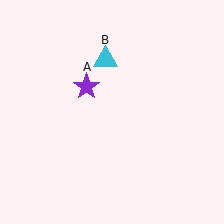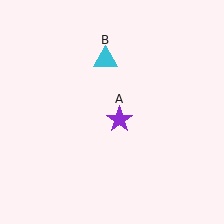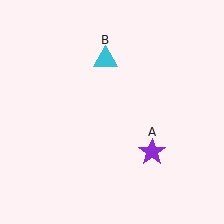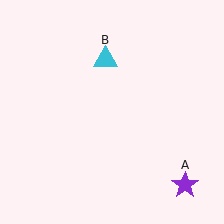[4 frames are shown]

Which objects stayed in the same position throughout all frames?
Cyan triangle (object B) remained stationary.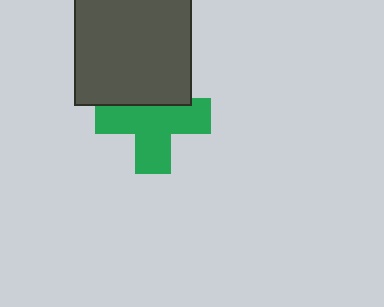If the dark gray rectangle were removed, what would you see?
You would see the complete green cross.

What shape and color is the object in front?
The object in front is a dark gray rectangle.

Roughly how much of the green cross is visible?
Most of it is visible (roughly 69%).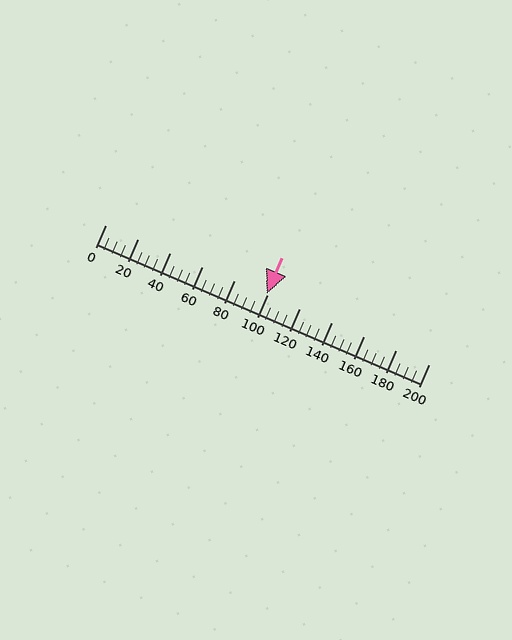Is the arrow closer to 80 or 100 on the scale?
The arrow is closer to 100.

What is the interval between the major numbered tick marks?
The major tick marks are spaced 20 units apart.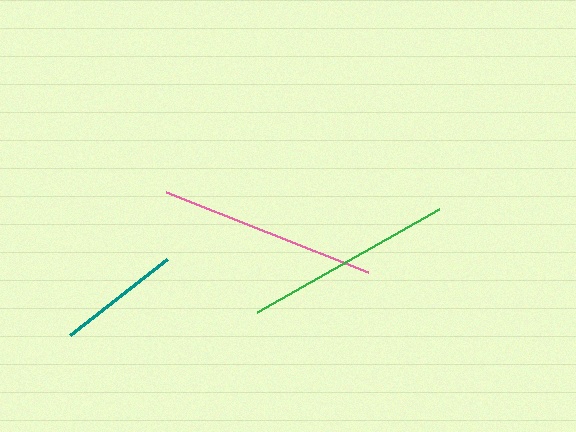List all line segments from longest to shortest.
From longest to shortest: pink, green, teal.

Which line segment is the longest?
The pink line is the longest at approximately 218 pixels.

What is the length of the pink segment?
The pink segment is approximately 218 pixels long.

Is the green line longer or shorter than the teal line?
The green line is longer than the teal line.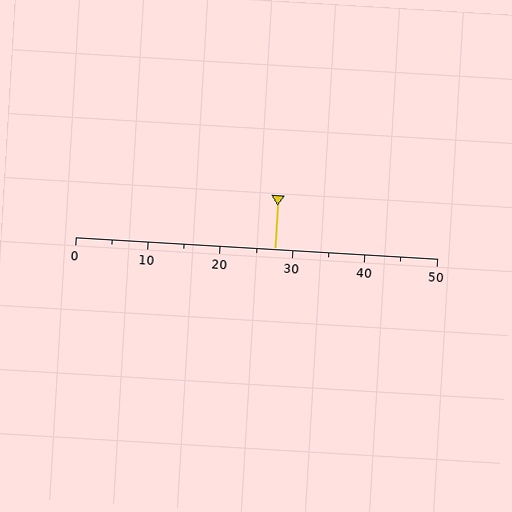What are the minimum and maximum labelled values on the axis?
The axis runs from 0 to 50.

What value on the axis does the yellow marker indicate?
The marker indicates approximately 27.5.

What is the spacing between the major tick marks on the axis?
The major ticks are spaced 10 apart.